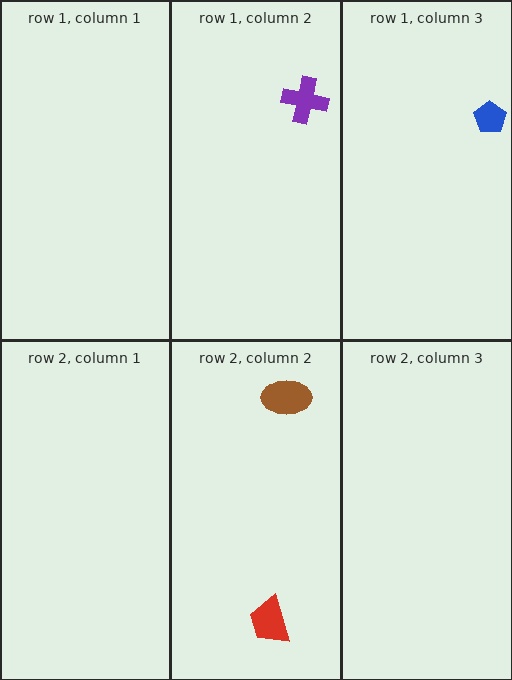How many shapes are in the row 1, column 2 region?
1.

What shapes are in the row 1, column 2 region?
The purple cross.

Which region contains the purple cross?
The row 1, column 2 region.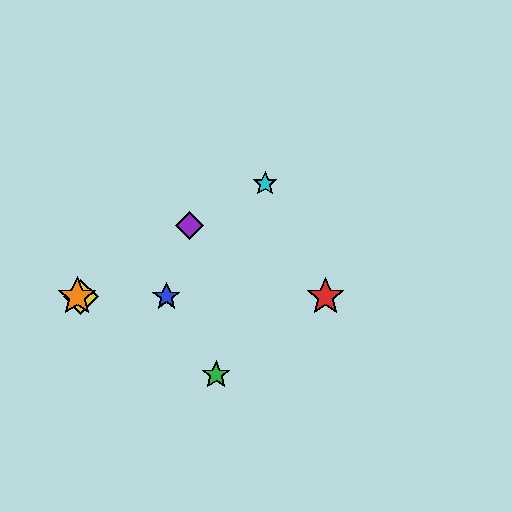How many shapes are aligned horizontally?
4 shapes (the red star, the blue star, the yellow diamond, the orange star) are aligned horizontally.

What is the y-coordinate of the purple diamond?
The purple diamond is at y≈226.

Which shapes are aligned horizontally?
The red star, the blue star, the yellow diamond, the orange star are aligned horizontally.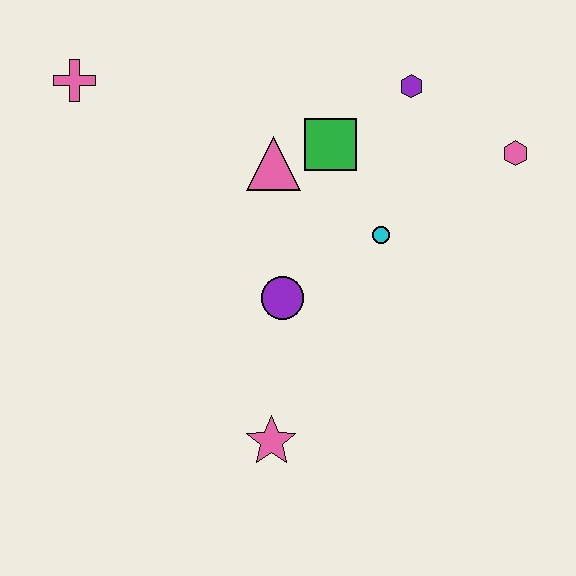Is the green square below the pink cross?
Yes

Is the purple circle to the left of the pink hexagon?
Yes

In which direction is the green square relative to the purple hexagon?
The green square is to the left of the purple hexagon.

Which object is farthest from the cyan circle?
The pink cross is farthest from the cyan circle.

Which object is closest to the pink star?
The purple circle is closest to the pink star.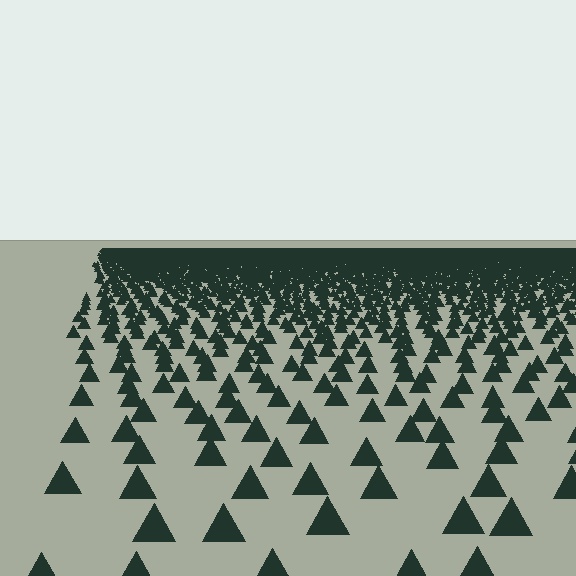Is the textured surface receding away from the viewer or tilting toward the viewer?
The surface is receding away from the viewer. Texture elements get smaller and denser toward the top.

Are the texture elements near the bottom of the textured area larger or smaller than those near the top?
Larger. Near the bottom, elements are closer to the viewer and appear at a bigger on-screen size.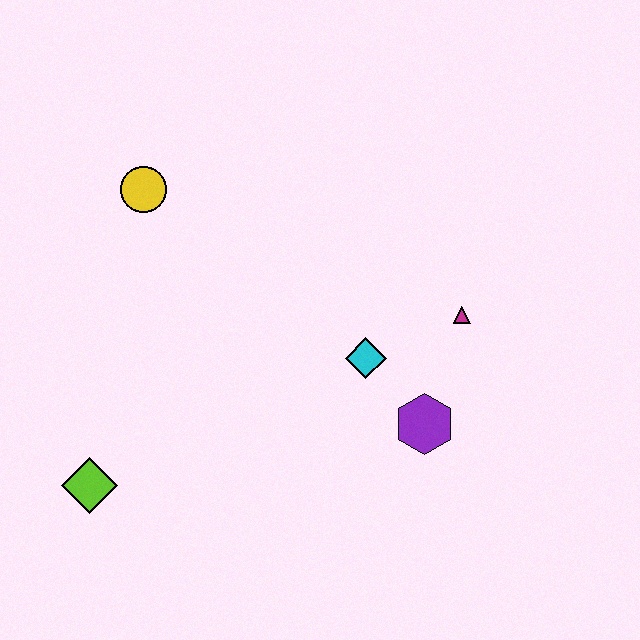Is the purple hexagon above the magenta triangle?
No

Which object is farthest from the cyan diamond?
The lime diamond is farthest from the cyan diamond.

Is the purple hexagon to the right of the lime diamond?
Yes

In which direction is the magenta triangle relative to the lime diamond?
The magenta triangle is to the right of the lime diamond.